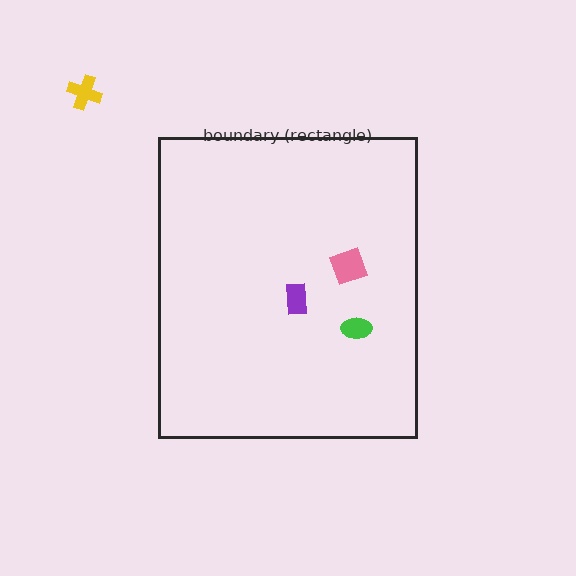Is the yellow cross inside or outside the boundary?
Outside.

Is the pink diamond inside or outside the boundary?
Inside.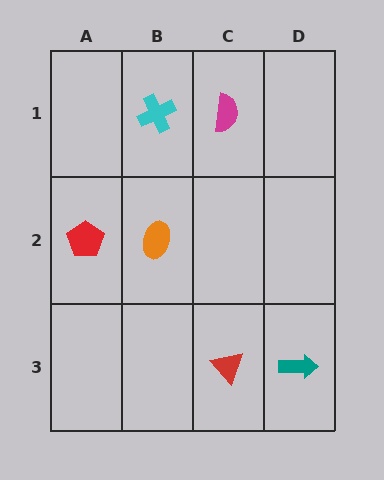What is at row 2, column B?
An orange ellipse.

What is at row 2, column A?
A red pentagon.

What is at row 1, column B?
A cyan cross.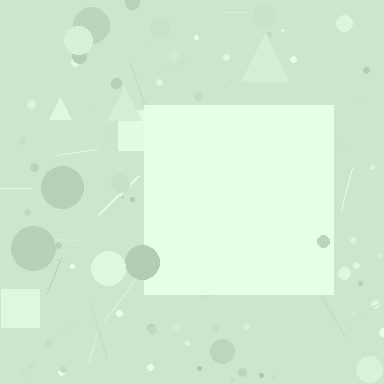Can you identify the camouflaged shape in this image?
The camouflaged shape is a square.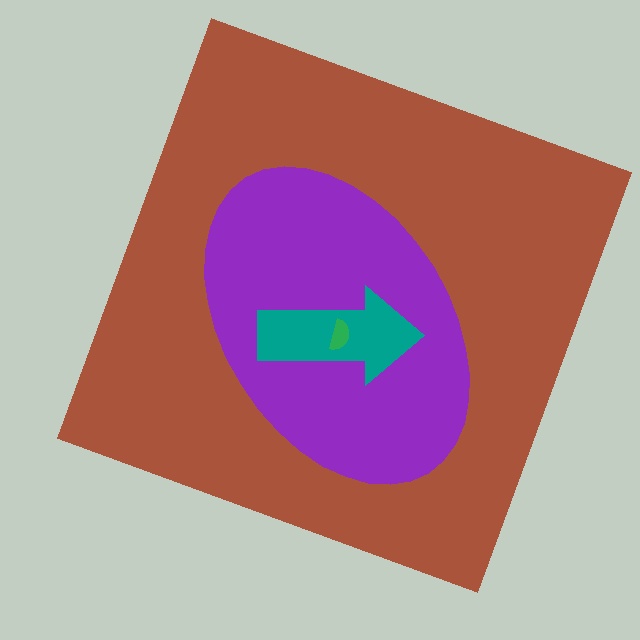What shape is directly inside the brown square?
The purple ellipse.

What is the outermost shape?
The brown square.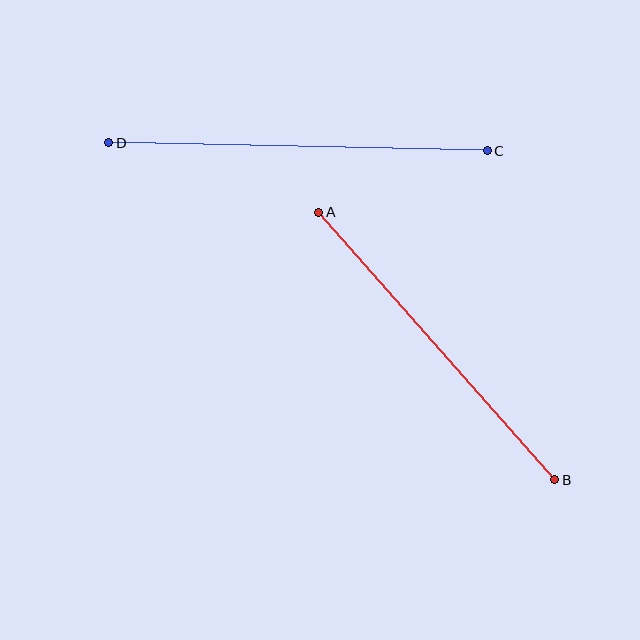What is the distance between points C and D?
The distance is approximately 379 pixels.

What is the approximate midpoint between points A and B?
The midpoint is at approximately (437, 346) pixels.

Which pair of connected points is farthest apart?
Points C and D are farthest apart.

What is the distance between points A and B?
The distance is approximately 357 pixels.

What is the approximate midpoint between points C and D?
The midpoint is at approximately (298, 147) pixels.